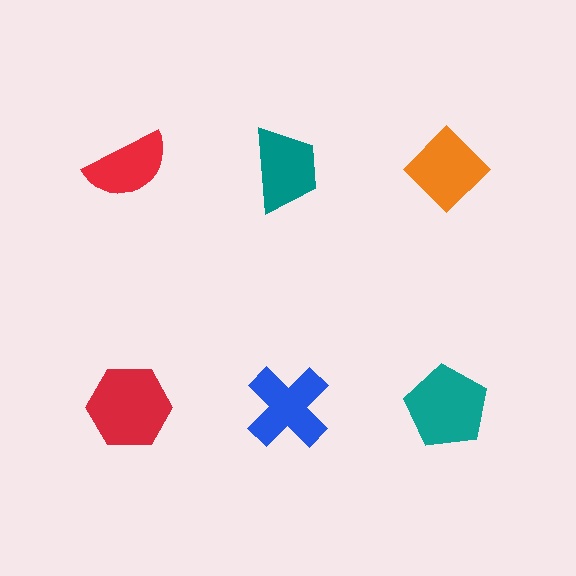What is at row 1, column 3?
An orange diamond.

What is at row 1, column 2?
A teal trapezoid.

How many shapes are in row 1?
3 shapes.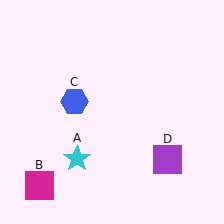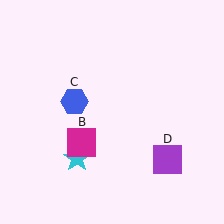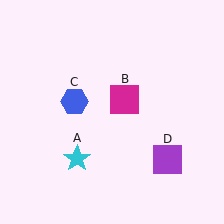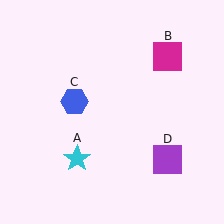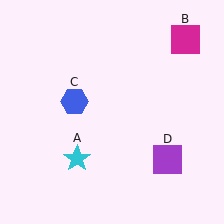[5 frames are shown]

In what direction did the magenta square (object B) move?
The magenta square (object B) moved up and to the right.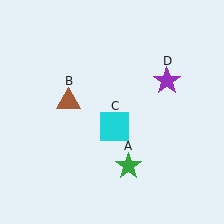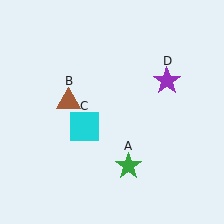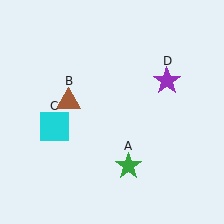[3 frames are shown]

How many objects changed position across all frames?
1 object changed position: cyan square (object C).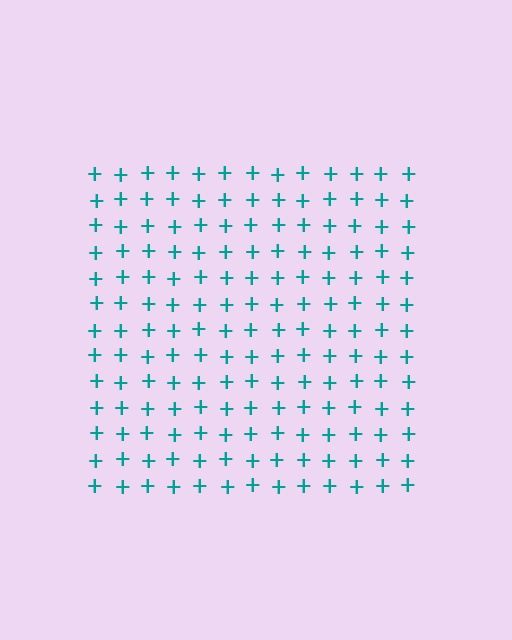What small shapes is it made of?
It is made of small plus signs.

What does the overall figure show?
The overall figure shows a square.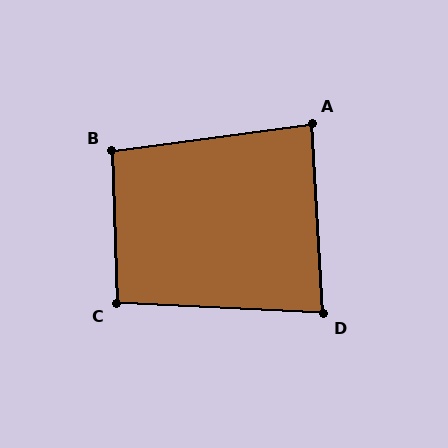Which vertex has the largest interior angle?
B, at approximately 96 degrees.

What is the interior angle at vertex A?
Approximately 86 degrees (approximately right).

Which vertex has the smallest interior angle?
D, at approximately 84 degrees.